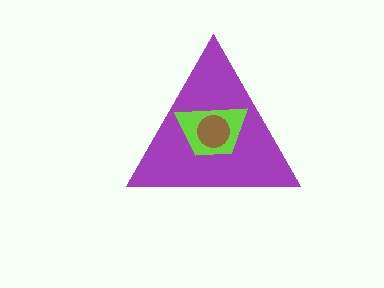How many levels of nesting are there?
3.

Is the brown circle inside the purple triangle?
Yes.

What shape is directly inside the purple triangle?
The lime trapezoid.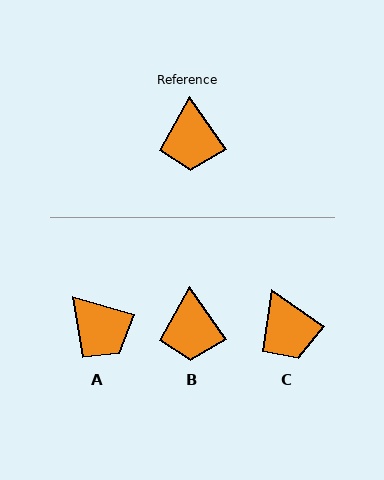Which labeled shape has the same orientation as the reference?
B.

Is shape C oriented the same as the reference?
No, it is off by about 21 degrees.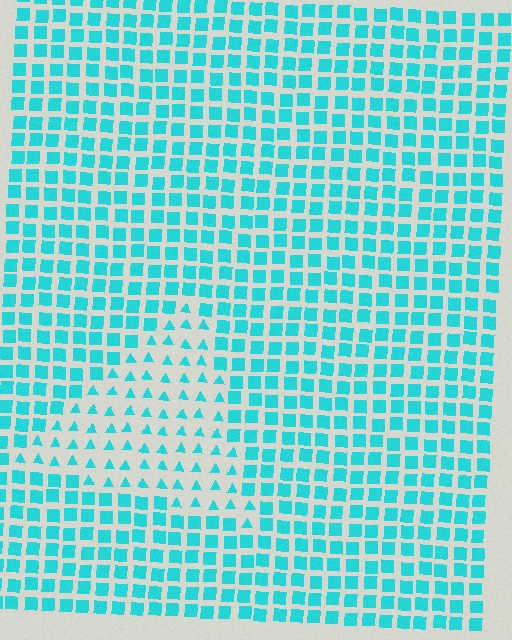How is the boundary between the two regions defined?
The boundary is defined by a change in element shape: triangles inside vs. squares outside. All elements share the same color and spacing.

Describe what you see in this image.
The image is filled with small cyan elements arranged in a uniform grid. A triangle-shaped region contains triangles, while the surrounding area contains squares. The boundary is defined purely by the change in element shape.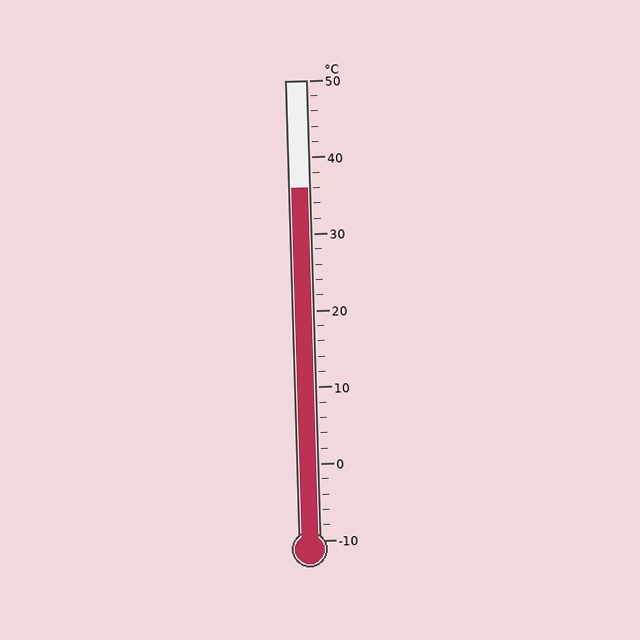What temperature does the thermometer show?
The thermometer shows approximately 36°C.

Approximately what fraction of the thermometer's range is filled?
The thermometer is filled to approximately 75% of its range.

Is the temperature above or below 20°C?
The temperature is above 20°C.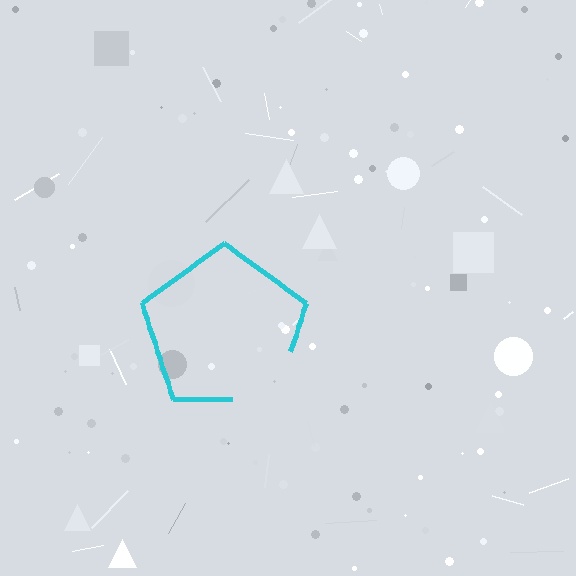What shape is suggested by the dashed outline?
The dashed outline suggests a pentagon.